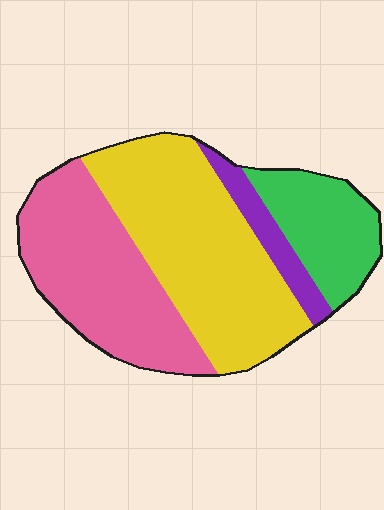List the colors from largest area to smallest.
From largest to smallest: yellow, pink, green, purple.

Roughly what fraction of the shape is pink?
Pink covers around 35% of the shape.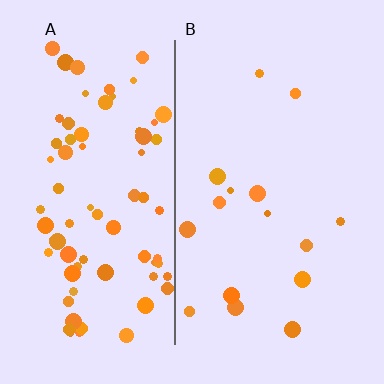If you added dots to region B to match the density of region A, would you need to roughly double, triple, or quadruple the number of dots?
Approximately quadruple.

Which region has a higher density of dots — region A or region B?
A (the left).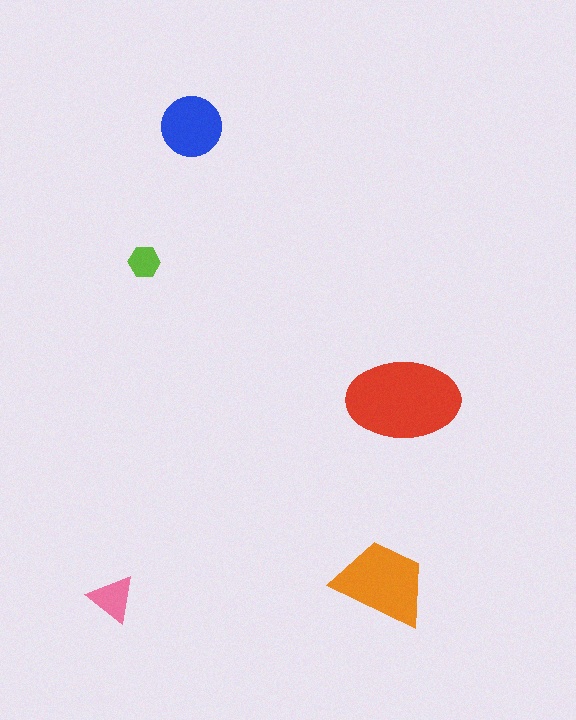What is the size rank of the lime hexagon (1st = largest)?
5th.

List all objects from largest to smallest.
The red ellipse, the orange trapezoid, the blue circle, the pink triangle, the lime hexagon.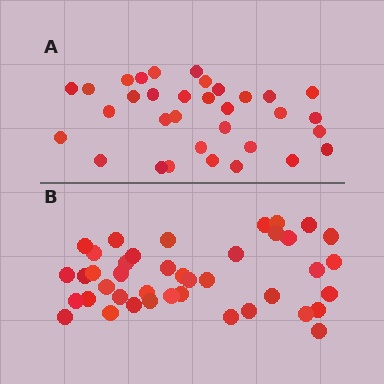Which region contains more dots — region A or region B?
Region B (the bottom region) has more dots.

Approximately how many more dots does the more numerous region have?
Region B has roughly 8 or so more dots than region A.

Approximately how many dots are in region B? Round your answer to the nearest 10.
About 40 dots. (The exact count is 41, which rounds to 40.)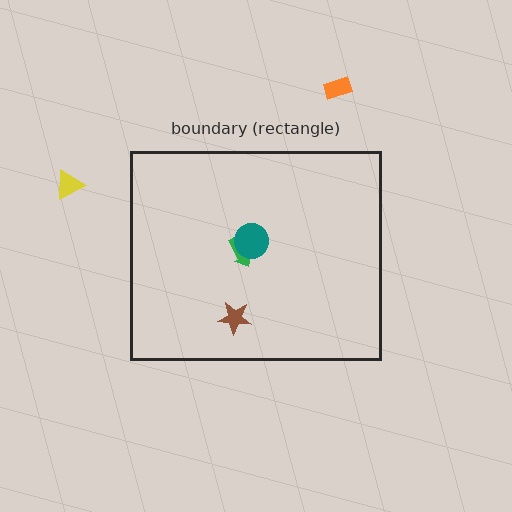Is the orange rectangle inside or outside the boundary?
Outside.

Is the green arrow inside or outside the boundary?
Inside.